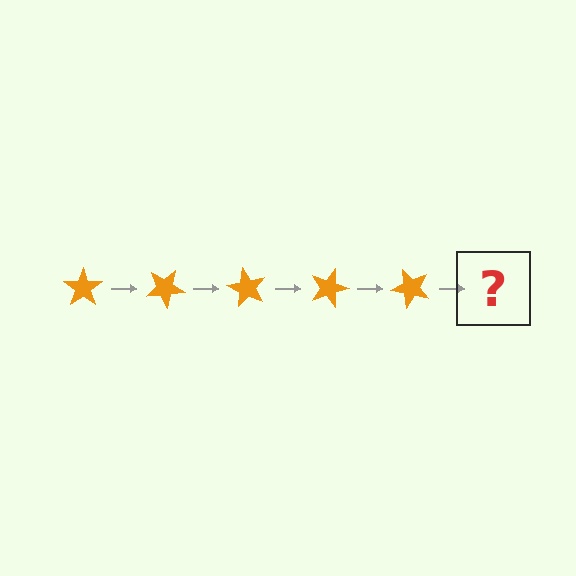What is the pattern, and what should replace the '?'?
The pattern is that the star rotates 30 degrees each step. The '?' should be an orange star rotated 150 degrees.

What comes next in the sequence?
The next element should be an orange star rotated 150 degrees.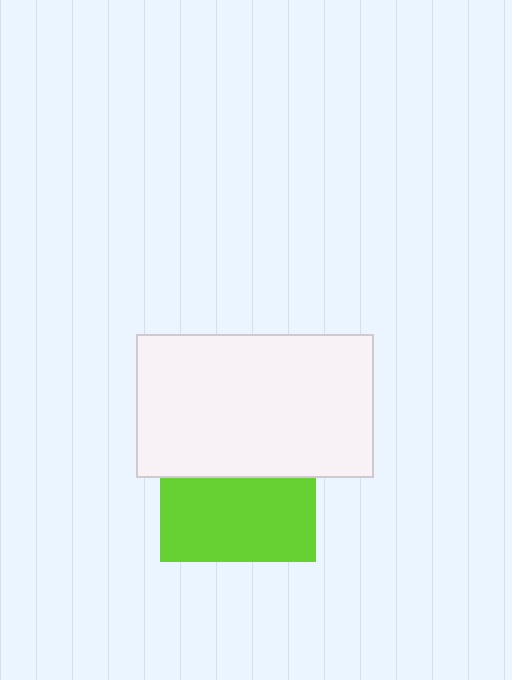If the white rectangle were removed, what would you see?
You would see the complete lime square.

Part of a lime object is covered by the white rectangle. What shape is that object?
It is a square.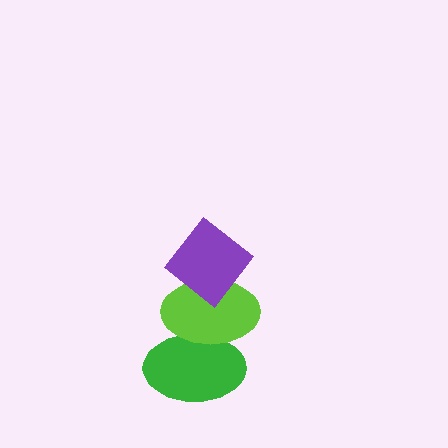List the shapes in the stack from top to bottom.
From top to bottom: the purple diamond, the lime ellipse, the green ellipse.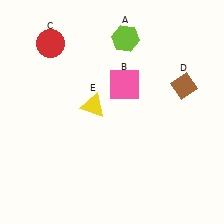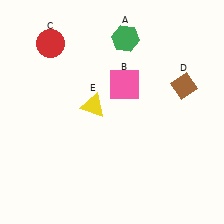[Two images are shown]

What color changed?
The hexagon (A) changed from lime in Image 1 to green in Image 2.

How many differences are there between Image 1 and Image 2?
There is 1 difference between the two images.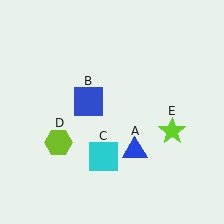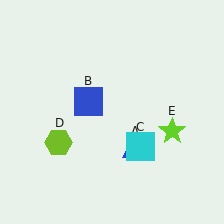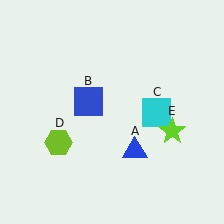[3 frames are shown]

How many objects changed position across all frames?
1 object changed position: cyan square (object C).